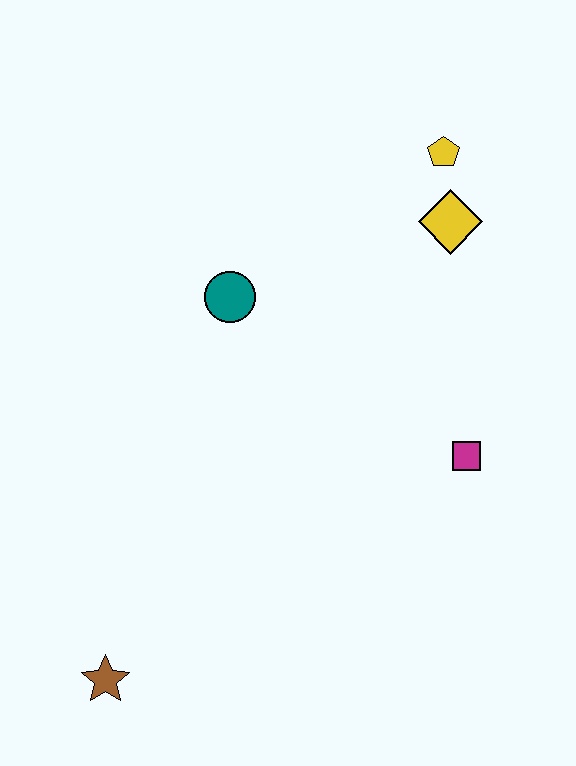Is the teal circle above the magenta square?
Yes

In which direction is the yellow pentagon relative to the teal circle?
The yellow pentagon is to the right of the teal circle.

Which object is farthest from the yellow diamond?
The brown star is farthest from the yellow diamond.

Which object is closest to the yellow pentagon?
The yellow diamond is closest to the yellow pentagon.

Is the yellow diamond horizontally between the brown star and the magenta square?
Yes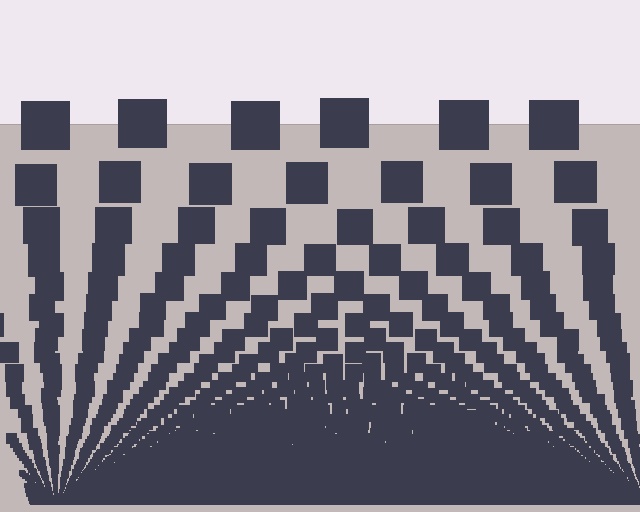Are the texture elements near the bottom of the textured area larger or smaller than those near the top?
Smaller. The gradient is inverted — elements near the bottom are smaller and denser.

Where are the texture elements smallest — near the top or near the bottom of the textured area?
Near the bottom.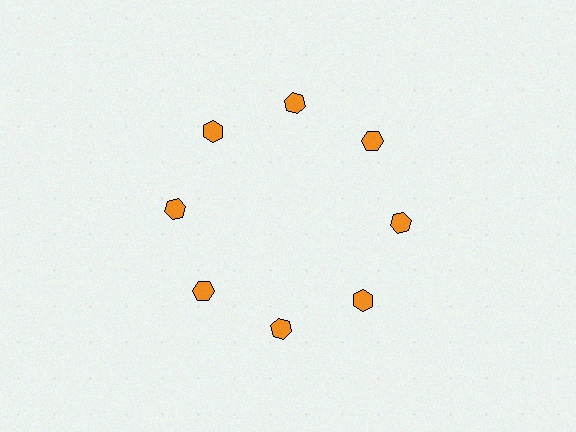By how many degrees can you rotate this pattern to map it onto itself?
The pattern maps onto itself every 45 degrees of rotation.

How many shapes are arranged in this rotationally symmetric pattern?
There are 8 shapes, arranged in 8 groups of 1.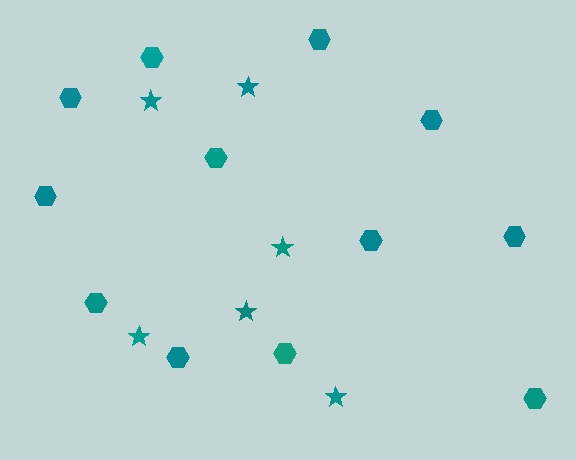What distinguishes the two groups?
There are 2 groups: one group of stars (6) and one group of hexagons (12).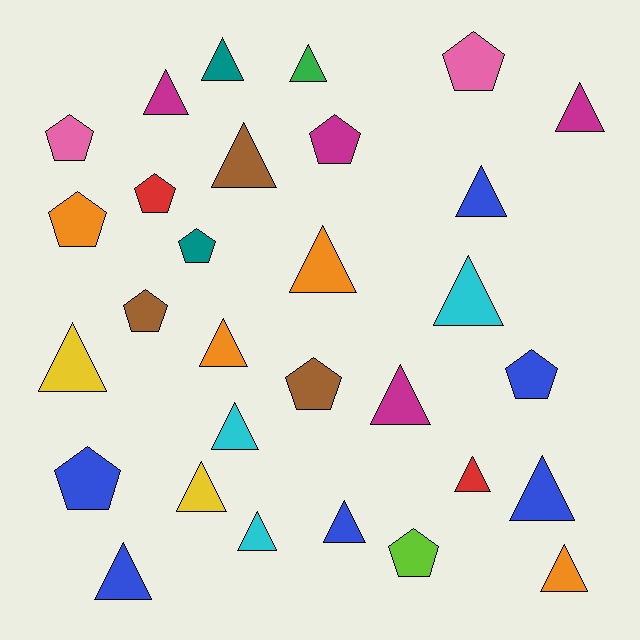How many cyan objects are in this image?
There are 3 cyan objects.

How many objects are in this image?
There are 30 objects.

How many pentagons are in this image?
There are 11 pentagons.